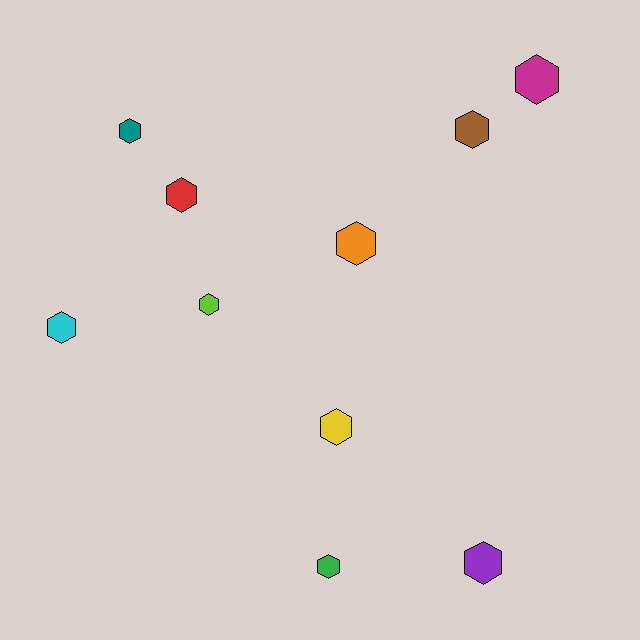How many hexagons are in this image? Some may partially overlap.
There are 10 hexagons.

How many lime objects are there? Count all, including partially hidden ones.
There is 1 lime object.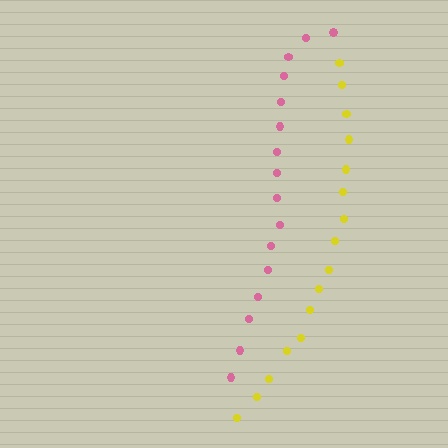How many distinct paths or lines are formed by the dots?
There are 2 distinct paths.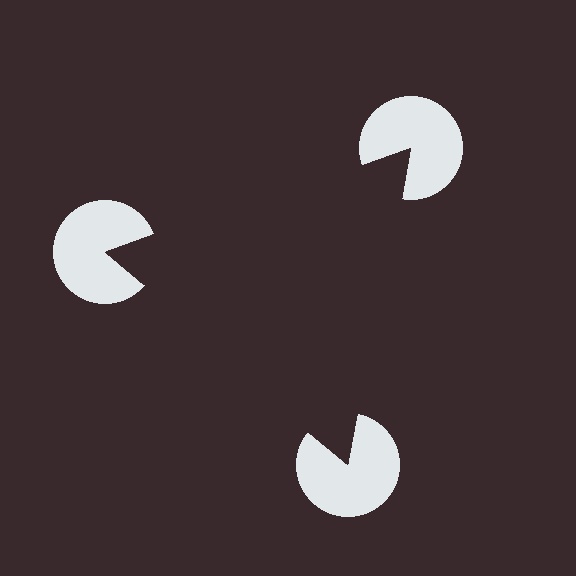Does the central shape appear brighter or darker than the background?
It typically appears slightly darker than the background, even though no actual brightness change is drawn.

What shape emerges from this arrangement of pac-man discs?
An illusory triangle — its edges are inferred from the aligned wedge cuts in the pac-man discs, not physically drawn.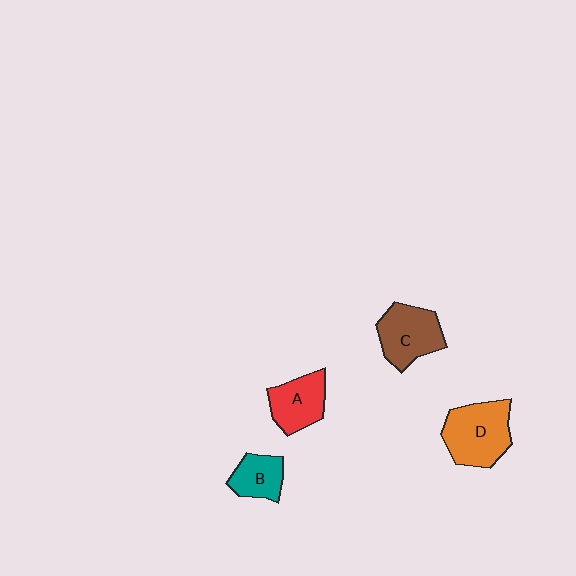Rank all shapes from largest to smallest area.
From largest to smallest: D (orange), C (brown), A (red), B (teal).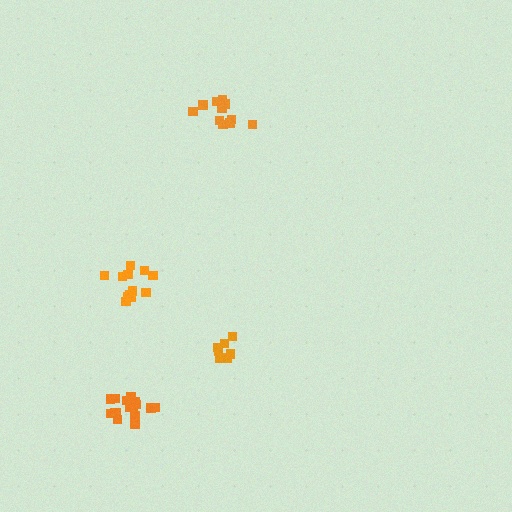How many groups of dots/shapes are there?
There are 4 groups.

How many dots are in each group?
Group 1: 11 dots, Group 2: 16 dots, Group 3: 12 dots, Group 4: 10 dots (49 total).